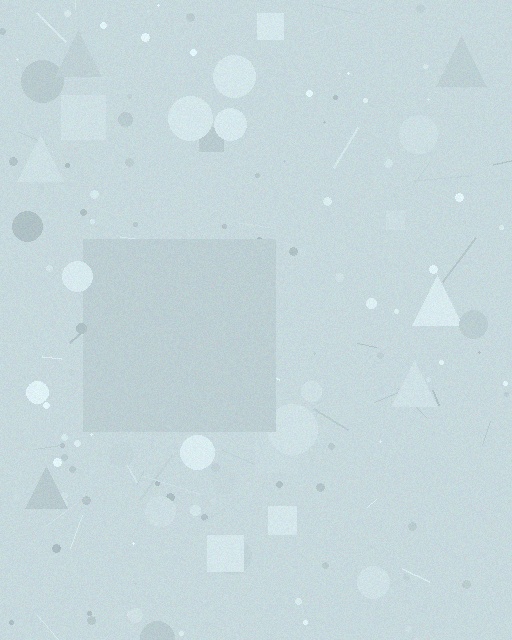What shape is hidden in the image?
A square is hidden in the image.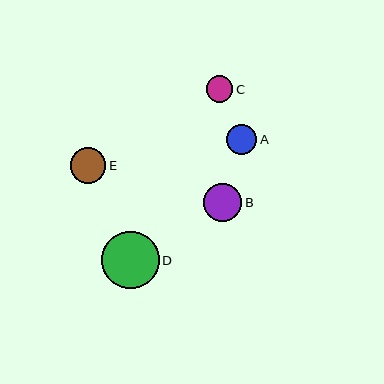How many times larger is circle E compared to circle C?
Circle E is approximately 1.3 times the size of circle C.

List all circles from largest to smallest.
From largest to smallest: D, B, E, A, C.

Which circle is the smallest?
Circle C is the smallest with a size of approximately 26 pixels.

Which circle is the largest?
Circle D is the largest with a size of approximately 58 pixels.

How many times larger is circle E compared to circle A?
Circle E is approximately 1.2 times the size of circle A.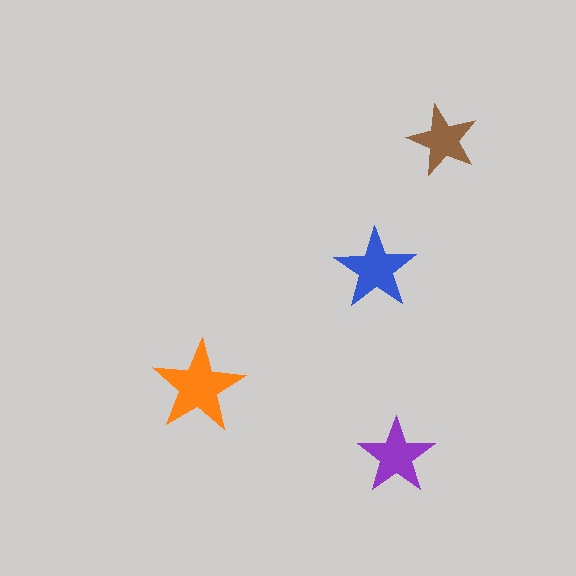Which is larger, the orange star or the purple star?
The orange one.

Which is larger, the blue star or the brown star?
The blue one.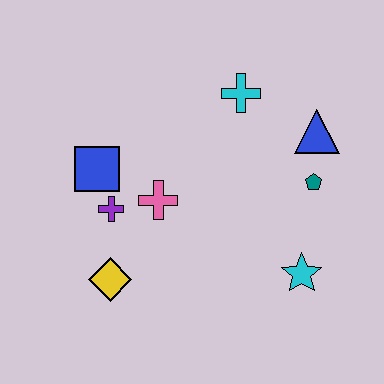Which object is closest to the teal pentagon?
The blue triangle is closest to the teal pentagon.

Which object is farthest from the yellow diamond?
The blue triangle is farthest from the yellow diamond.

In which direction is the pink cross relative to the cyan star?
The pink cross is to the left of the cyan star.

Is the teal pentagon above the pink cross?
Yes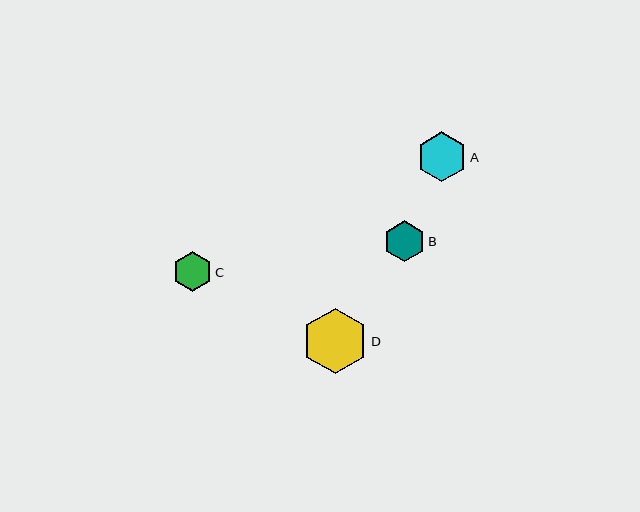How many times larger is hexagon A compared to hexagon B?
Hexagon A is approximately 1.2 times the size of hexagon B.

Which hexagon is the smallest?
Hexagon C is the smallest with a size of approximately 39 pixels.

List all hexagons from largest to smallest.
From largest to smallest: D, A, B, C.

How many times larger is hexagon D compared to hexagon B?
Hexagon D is approximately 1.6 times the size of hexagon B.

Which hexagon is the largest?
Hexagon D is the largest with a size of approximately 65 pixels.